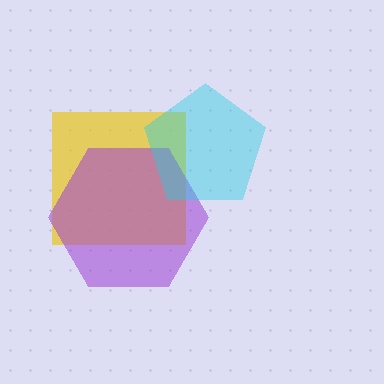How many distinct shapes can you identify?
There are 3 distinct shapes: a yellow square, a purple hexagon, a cyan pentagon.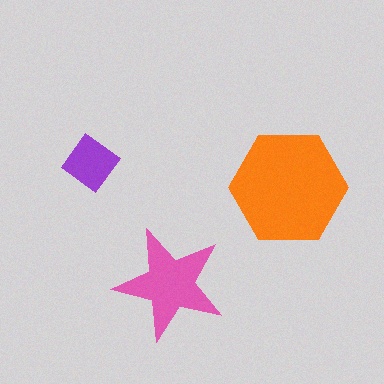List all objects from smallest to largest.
The purple diamond, the pink star, the orange hexagon.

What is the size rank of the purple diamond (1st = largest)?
3rd.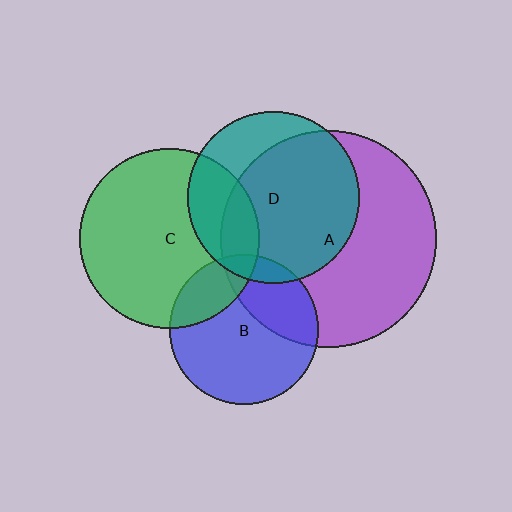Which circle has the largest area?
Circle A (purple).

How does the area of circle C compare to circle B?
Approximately 1.4 times.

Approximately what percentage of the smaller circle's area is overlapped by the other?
Approximately 10%.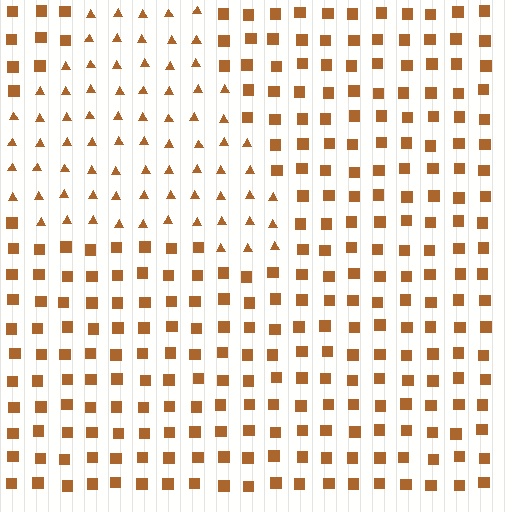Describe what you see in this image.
The image is filled with small brown elements arranged in a uniform grid. A triangle-shaped region contains triangles, while the surrounding area contains squares. The boundary is defined purely by the change in element shape.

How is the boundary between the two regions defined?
The boundary is defined by a change in element shape: triangles inside vs. squares outside. All elements share the same color and spacing.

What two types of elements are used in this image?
The image uses triangles inside the triangle region and squares outside it.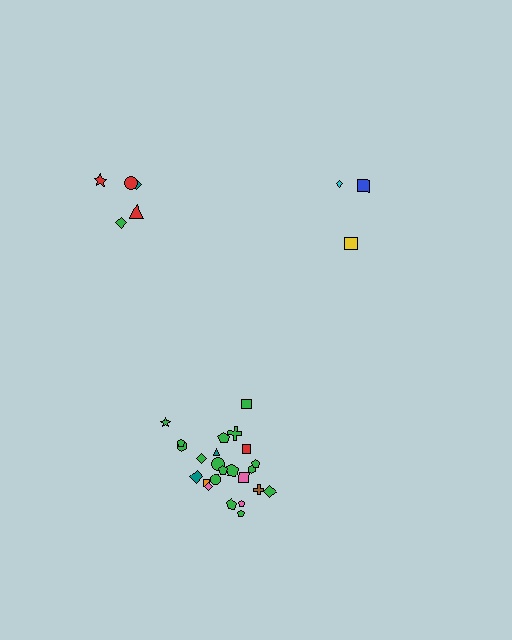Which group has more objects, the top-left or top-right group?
The top-left group.